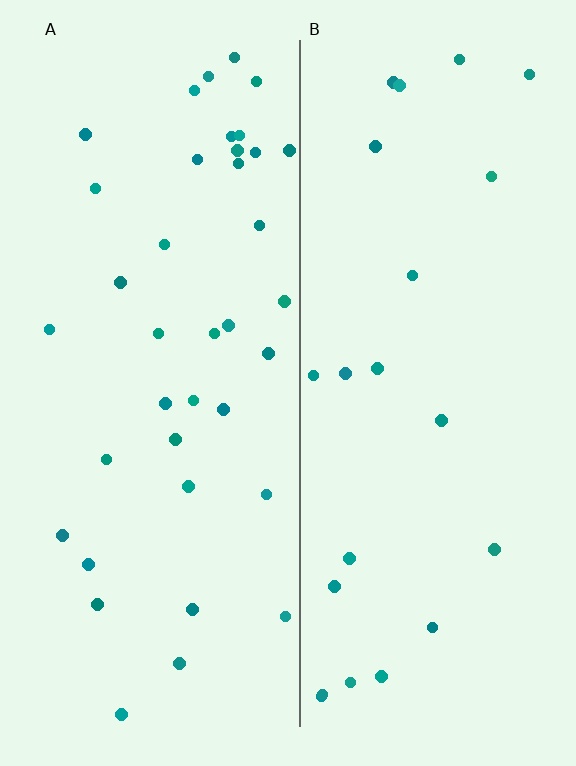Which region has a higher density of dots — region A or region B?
A (the left).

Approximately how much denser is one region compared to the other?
Approximately 1.7× — region A over region B.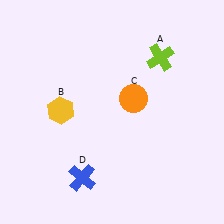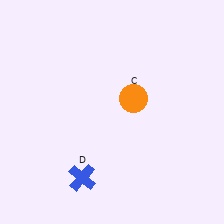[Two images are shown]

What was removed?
The yellow hexagon (B), the lime cross (A) were removed in Image 2.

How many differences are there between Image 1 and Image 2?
There are 2 differences between the two images.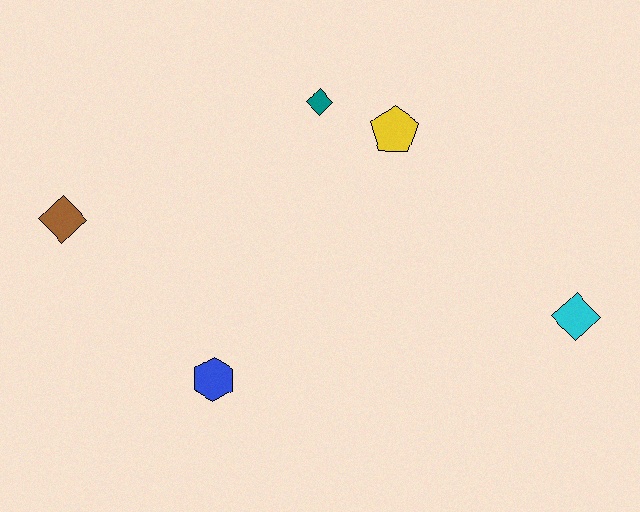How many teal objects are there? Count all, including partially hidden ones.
There is 1 teal object.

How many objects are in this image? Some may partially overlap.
There are 5 objects.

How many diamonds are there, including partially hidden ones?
There are 3 diamonds.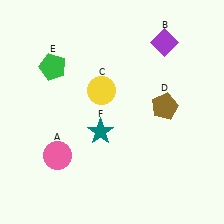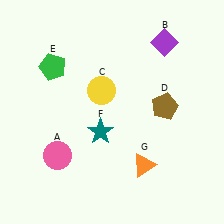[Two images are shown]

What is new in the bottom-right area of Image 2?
An orange triangle (G) was added in the bottom-right area of Image 2.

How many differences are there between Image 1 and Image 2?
There is 1 difference between the two images.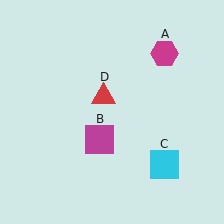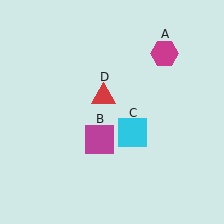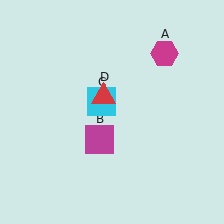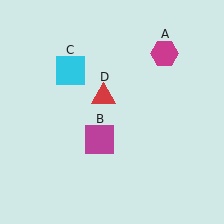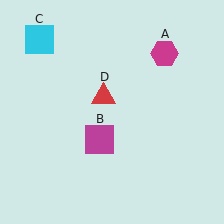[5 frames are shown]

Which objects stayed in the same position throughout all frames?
Magenta hexagon (object A) and magenta square (object B) and red triangle (object D) remained stationary.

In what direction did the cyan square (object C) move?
The cyan square (object C) moved up and to the left.